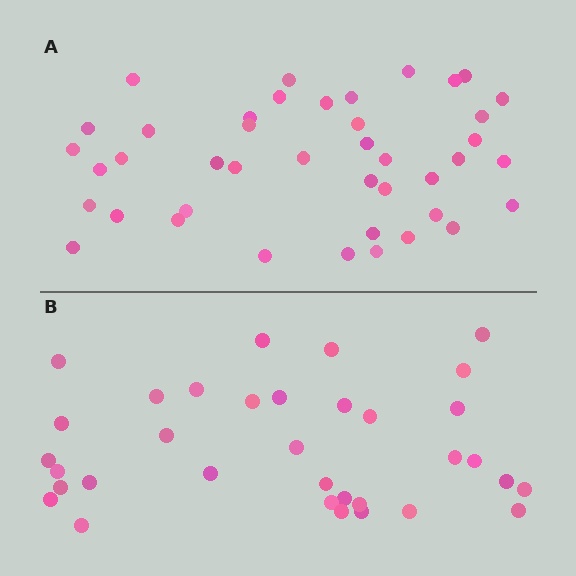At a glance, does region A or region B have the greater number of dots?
Region A (the top region) has more dots.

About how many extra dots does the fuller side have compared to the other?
Region A has roughly 8 or so more dots than region B.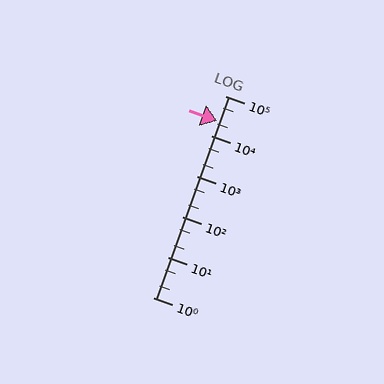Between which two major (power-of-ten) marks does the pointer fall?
The pointer is between 10000 and 100000.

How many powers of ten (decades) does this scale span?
The scale spans 5 decades, from 1 to 100000.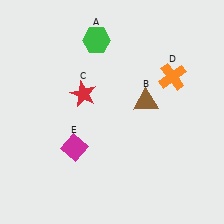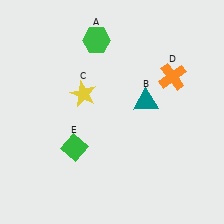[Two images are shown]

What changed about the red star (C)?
In Image 1, C is red. In Image 2, it changed to yellow.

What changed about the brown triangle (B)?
In Image 1, B is brown. In Image 2, it changed to teal.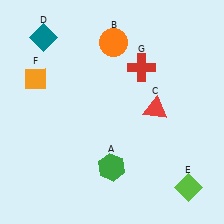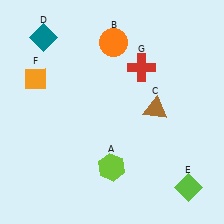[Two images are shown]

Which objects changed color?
A changed from green to lime. C changed from red to brown.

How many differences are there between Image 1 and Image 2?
There are 2 differences between the two images.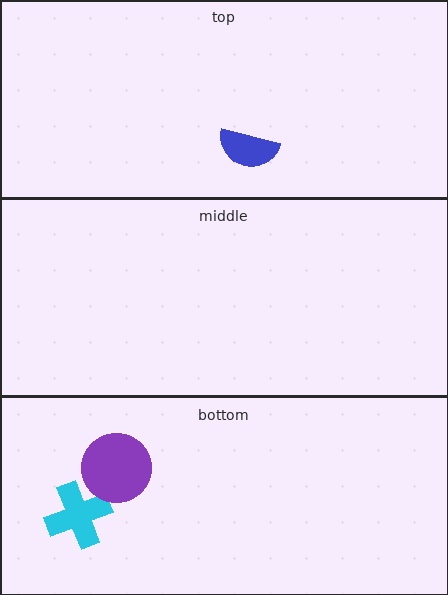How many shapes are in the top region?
1.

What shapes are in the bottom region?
The cyan cross, the purple circle.